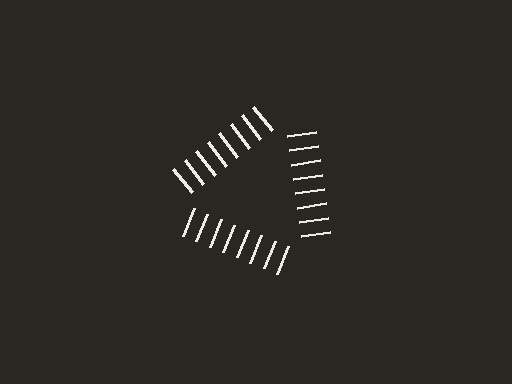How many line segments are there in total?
24 — 8 along each of the 3 edges.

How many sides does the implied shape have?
3 sides — the line-ends trace a triangle.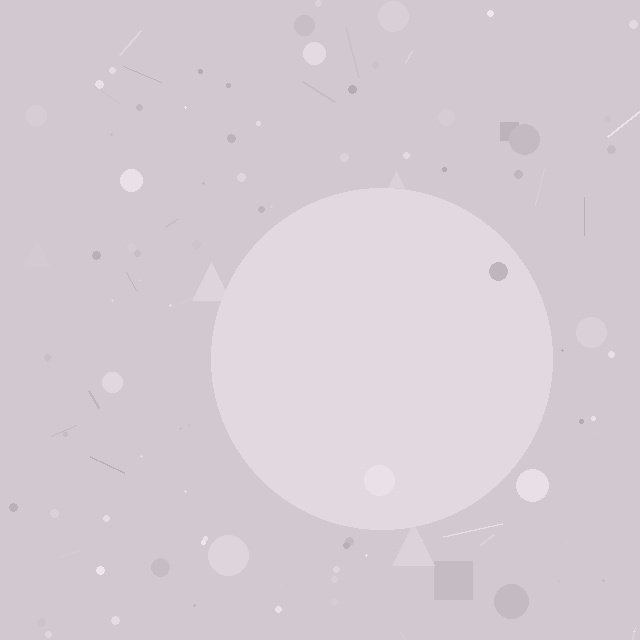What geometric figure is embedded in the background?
A circle is embedded in the background.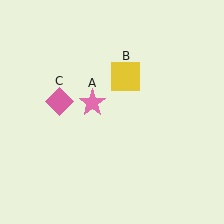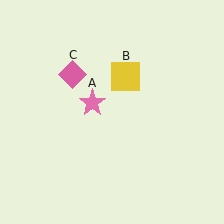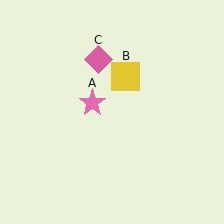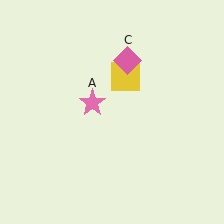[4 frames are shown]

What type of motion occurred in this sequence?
The pink diamond (object C) rotated clockwise around the center of the scene.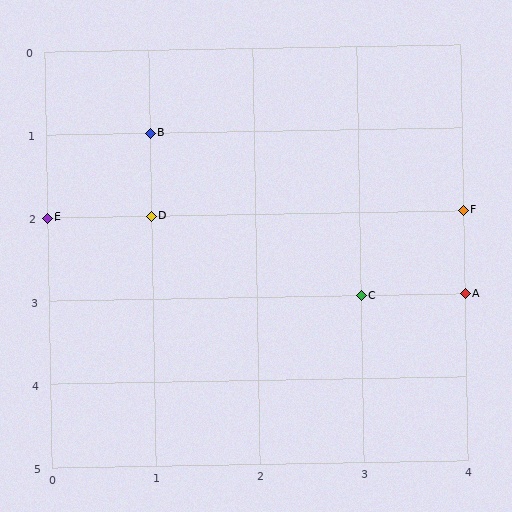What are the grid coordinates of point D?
Point D is at grid coordinates (1, 2).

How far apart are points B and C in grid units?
Points B and C are 2 columns and 2 rows apart (about 2.8 grid units diagonally).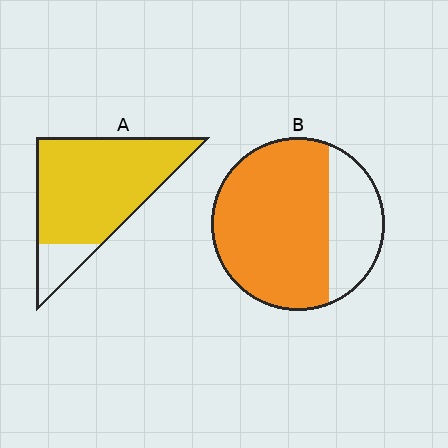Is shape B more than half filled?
Yes.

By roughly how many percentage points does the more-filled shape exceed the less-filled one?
By roughly 15 percentage points (A over B).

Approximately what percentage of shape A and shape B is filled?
A is approximately 85% and B is approximately 70%.